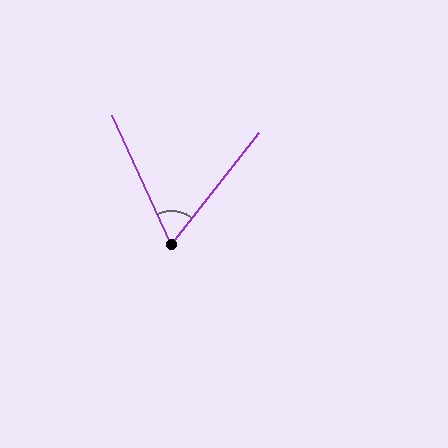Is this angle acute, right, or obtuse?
It is acute.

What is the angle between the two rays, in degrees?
Approximately 63 degrees.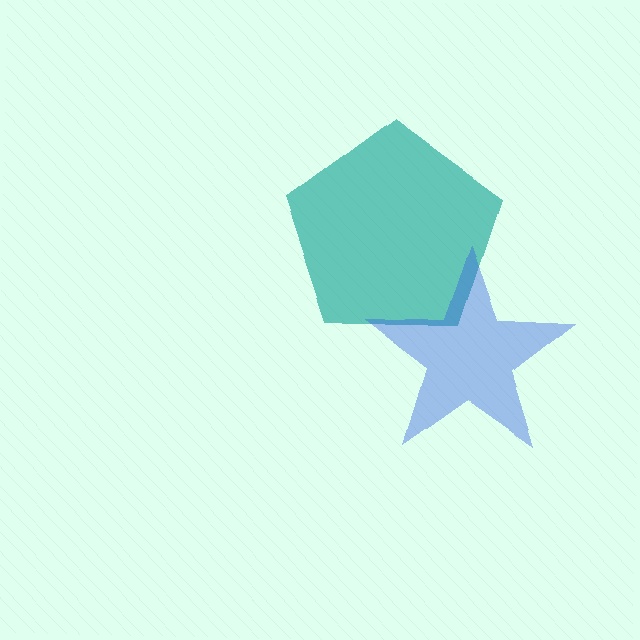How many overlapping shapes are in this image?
There are 2 overlapping shapes in the image.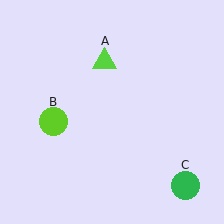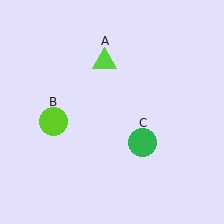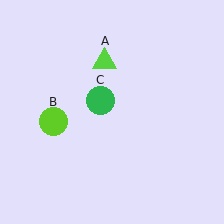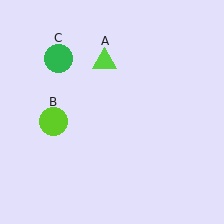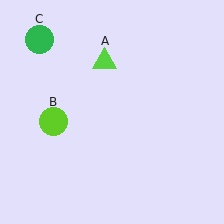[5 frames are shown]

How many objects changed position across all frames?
1 object changed position: green circle (object C).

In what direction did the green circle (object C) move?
The green circle (object C) moved up and to the left.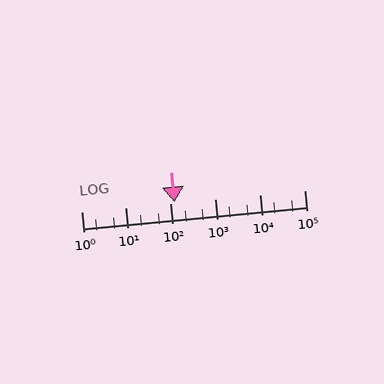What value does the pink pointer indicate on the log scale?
The pointer indicates approximately 120.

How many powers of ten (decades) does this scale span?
The scale spans 5 decades, from 1 to 100000.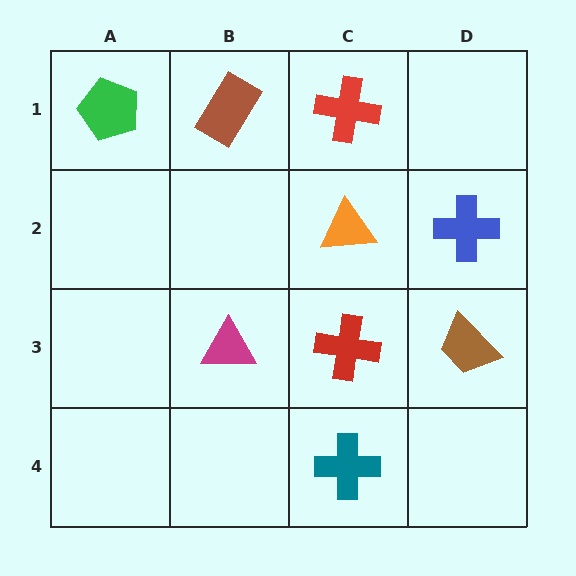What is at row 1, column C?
A red cross.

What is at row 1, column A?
A green pentagon.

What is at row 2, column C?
An orange triangle.